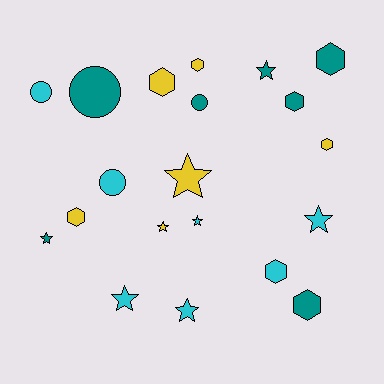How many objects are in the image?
There are 20 objects.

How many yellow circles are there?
There are no yellow circles.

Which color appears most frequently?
Teal, with 7 objects.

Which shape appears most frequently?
Hexagon, with 8 objects.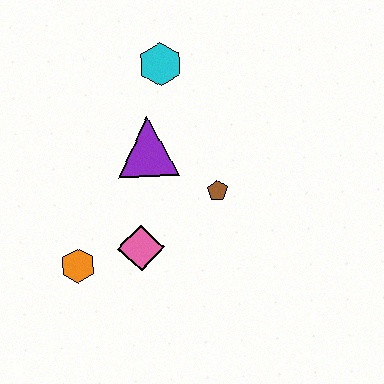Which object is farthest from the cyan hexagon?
The orange hexagon is farthest from the cyan hexagon.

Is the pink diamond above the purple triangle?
No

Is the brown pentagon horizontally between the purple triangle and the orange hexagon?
No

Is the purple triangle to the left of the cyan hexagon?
Yes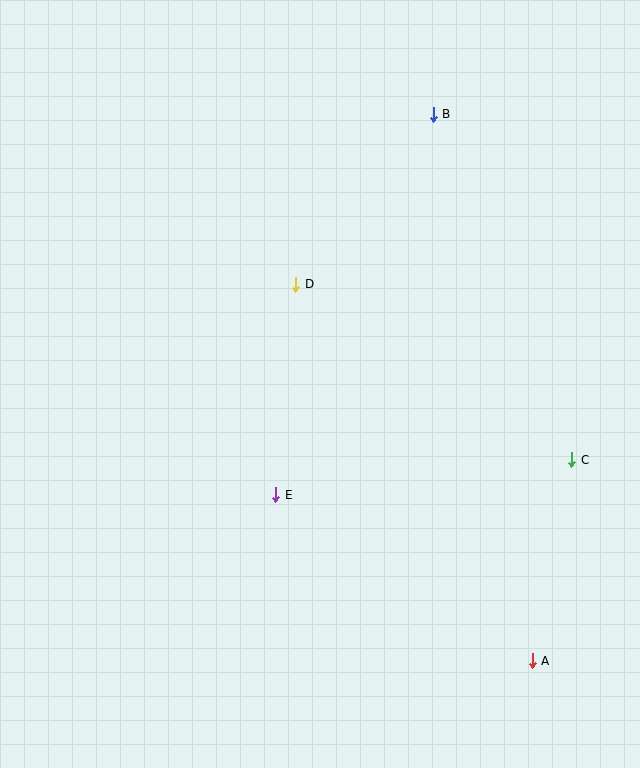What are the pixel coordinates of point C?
Point C is at (572, 460).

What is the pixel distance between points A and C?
The distance between A and C is 205 pixels.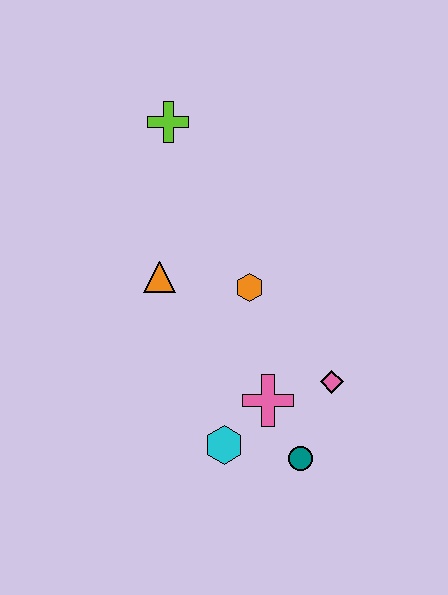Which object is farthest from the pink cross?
The lime cross is farthest from the pink cross.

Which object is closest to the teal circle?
The pink cross is closest to the teal circle.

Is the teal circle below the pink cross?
Yes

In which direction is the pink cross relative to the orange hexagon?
The pink cross is below the orange hexagon.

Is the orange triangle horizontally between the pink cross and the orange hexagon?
No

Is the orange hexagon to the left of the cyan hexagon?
No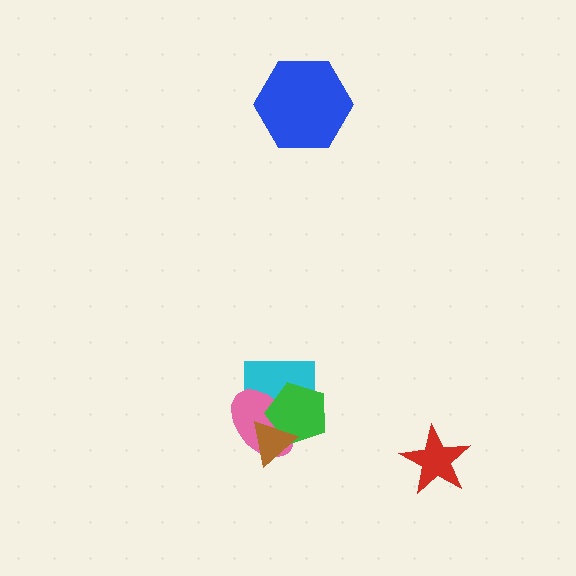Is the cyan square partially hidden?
Yes, it is partially covered by another shape.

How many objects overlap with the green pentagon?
3 objects overlap with the green pentagon.